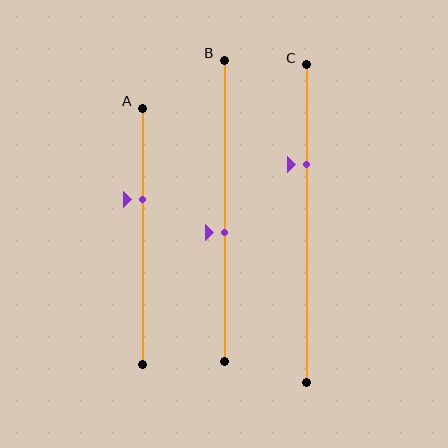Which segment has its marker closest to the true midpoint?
Segment B has its marker closest to the true midpoint.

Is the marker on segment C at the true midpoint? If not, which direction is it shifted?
No, the marker on segment C is shifted upward by about 19% of the segment length.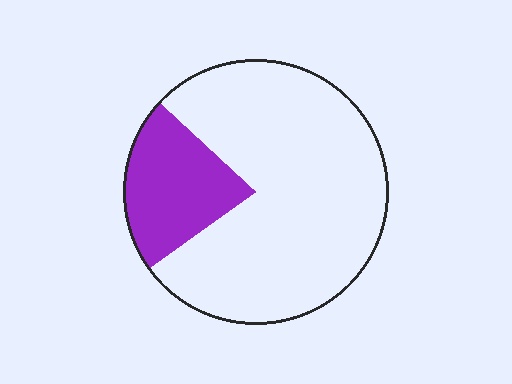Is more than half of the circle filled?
No.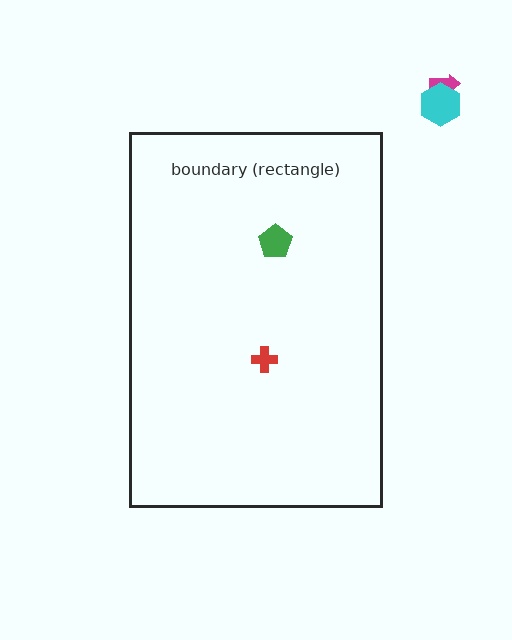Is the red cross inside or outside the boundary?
Inside.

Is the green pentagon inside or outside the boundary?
Inside.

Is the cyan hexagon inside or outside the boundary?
Outside.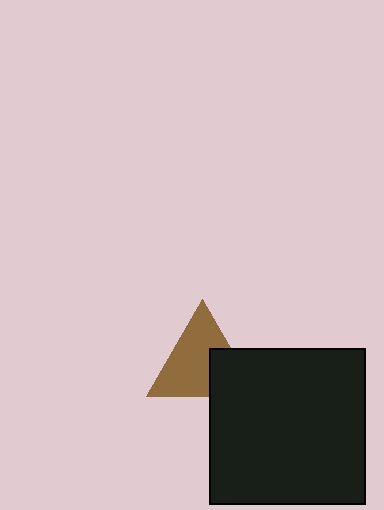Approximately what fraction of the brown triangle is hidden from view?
Roughly 32% of the brown triangle is hidden behind the black square.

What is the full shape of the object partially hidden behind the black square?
The partially hidden object is a brown triangle.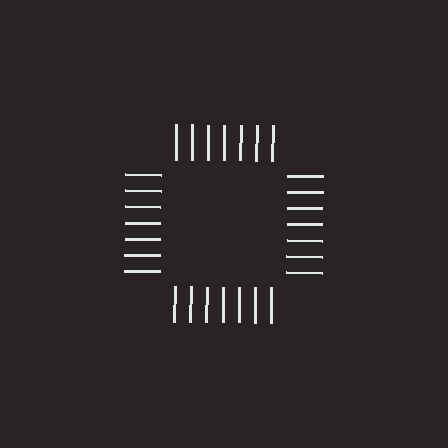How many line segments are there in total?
28 — 7 along each of the 4 edges.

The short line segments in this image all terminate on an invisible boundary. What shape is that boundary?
An illusory square — the line segments terminate on its edges but no continuous stroke is drawn.